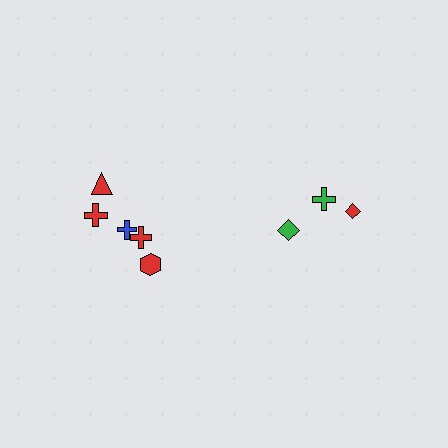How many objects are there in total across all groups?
There are 8 objects.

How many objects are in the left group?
There are 5 objects.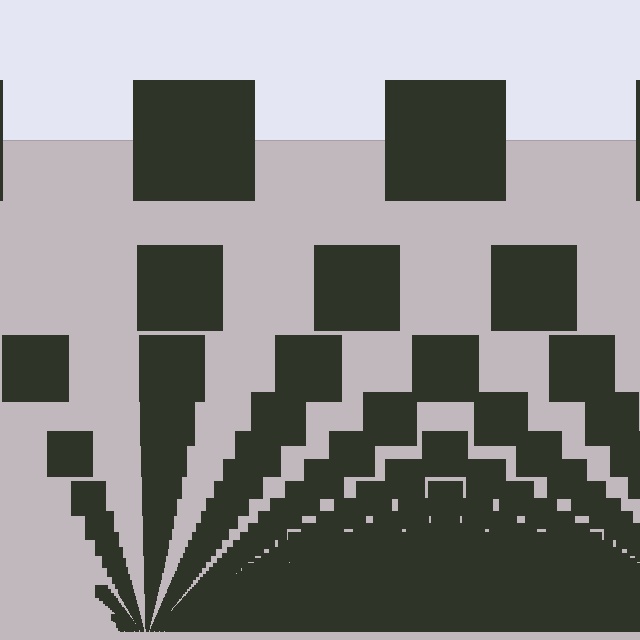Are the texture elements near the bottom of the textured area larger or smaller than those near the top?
Smaller. The gradient is inverted — elements near the bottom are smaller and denser.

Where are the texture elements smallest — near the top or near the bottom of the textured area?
Near the bottom.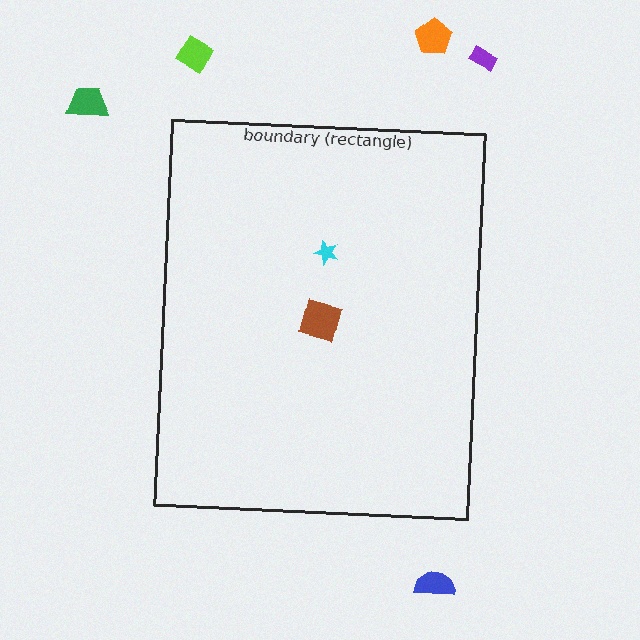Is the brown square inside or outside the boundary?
Inside.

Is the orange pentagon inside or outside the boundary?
Outside.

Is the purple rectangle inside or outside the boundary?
Outside.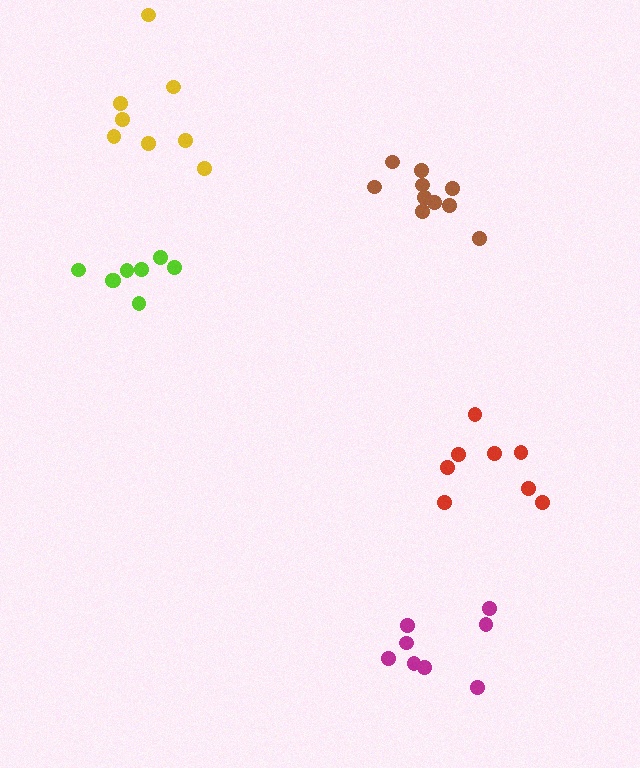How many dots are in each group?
Group 1: 10 dots, Group 2: 8 dots, Group 3: 8 dots, Group 4: 8 dots, Group 5: 8 dots (42 total).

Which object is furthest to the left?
The lime cluster is leftmost.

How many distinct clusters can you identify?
There are 5 distinct clusters.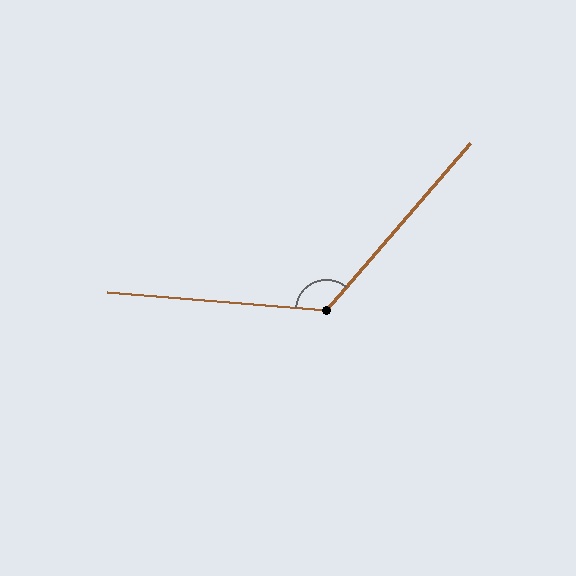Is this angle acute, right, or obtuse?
It is obtuse.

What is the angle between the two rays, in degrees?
Approximately 126 degrees.